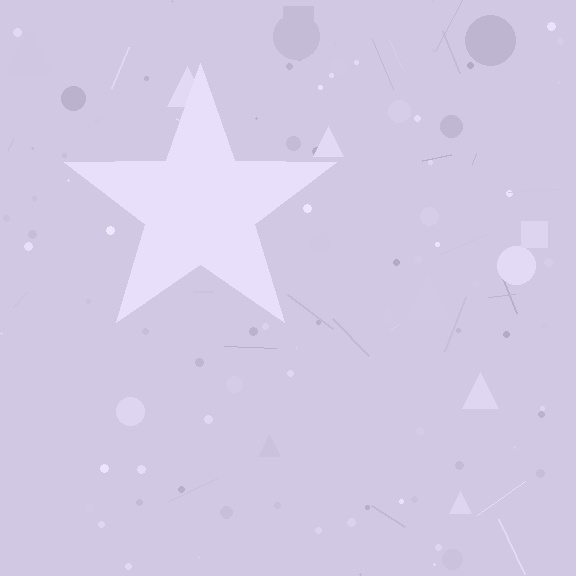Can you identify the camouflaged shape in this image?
The camouflaged shape is a star.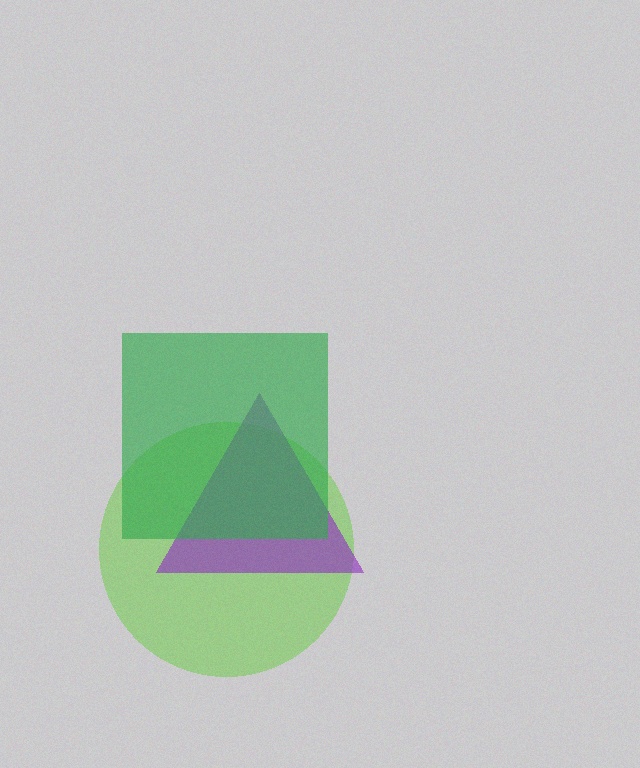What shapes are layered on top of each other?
The layered shapes are: a lime circle, a purple triangle, a green square.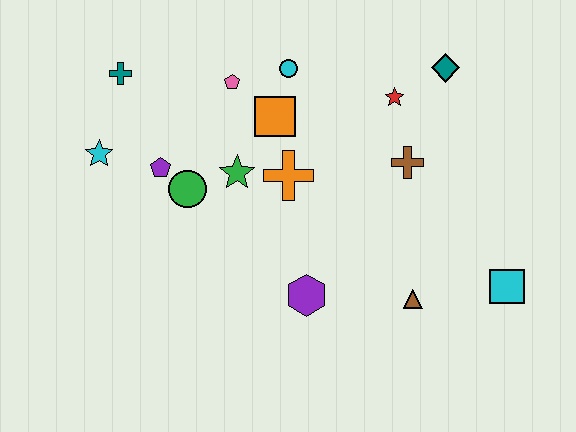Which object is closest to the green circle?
The purple pentagon is closest to the green circle.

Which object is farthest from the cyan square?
The teal cross is farthest from the cyan square.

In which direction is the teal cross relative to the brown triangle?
The teal cross is to the left of the brown triangle.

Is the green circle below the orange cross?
Yes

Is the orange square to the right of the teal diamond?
No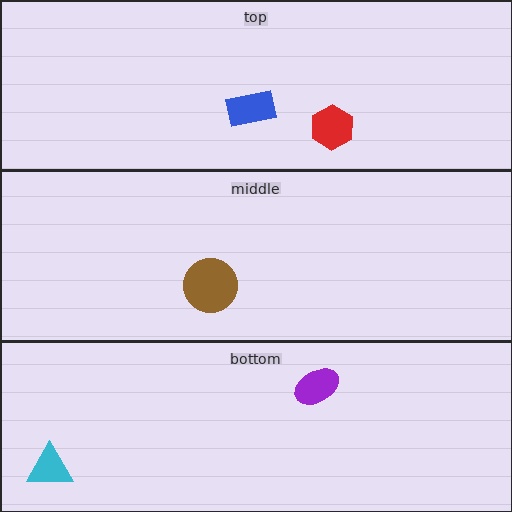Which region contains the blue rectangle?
The top region.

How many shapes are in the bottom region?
2.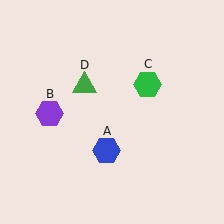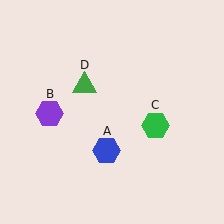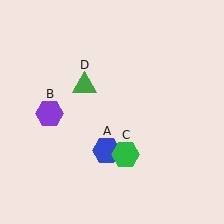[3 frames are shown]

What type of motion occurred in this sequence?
The green hexagon (object C) rotated clockwise around the center of the scene.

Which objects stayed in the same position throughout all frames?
Blue hexagon (object A) and purple hexagon (object B) and green triangle (object D) remained stationary.